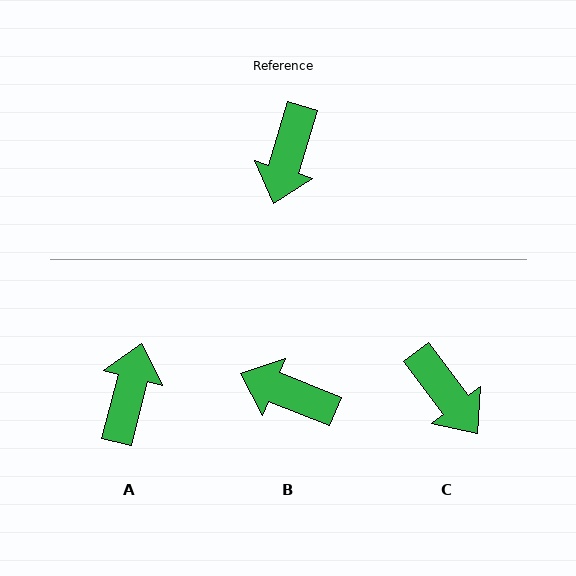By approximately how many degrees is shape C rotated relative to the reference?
Approximately 54 degrees counter-clockwise.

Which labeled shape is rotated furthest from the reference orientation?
A, about 178 degrees away.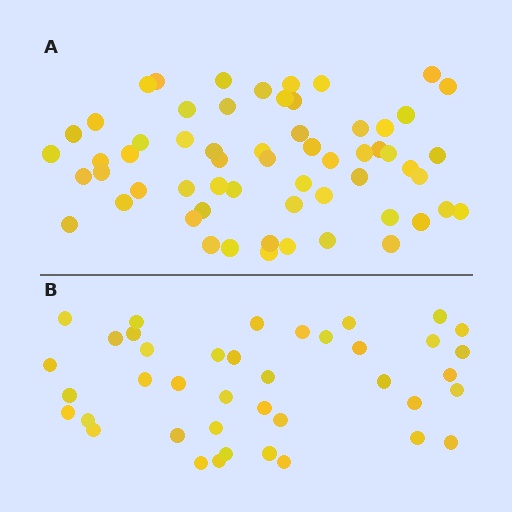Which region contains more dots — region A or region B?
Region A (the top region) has more dots.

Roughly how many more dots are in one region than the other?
Region A has approximately 20 more dots than region B.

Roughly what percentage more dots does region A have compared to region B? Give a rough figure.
About 50% more.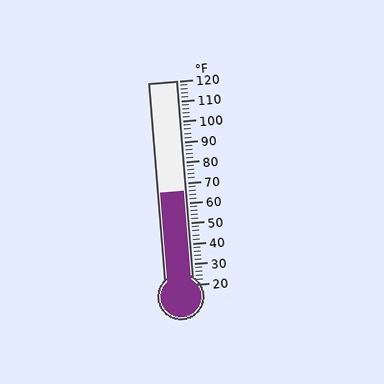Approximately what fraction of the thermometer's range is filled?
The thermometer is filled to approximately 45% of its range.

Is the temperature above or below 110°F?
The temperature is below 110°F.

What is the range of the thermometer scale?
The thermometer scale ranges from 20°F to 120°F.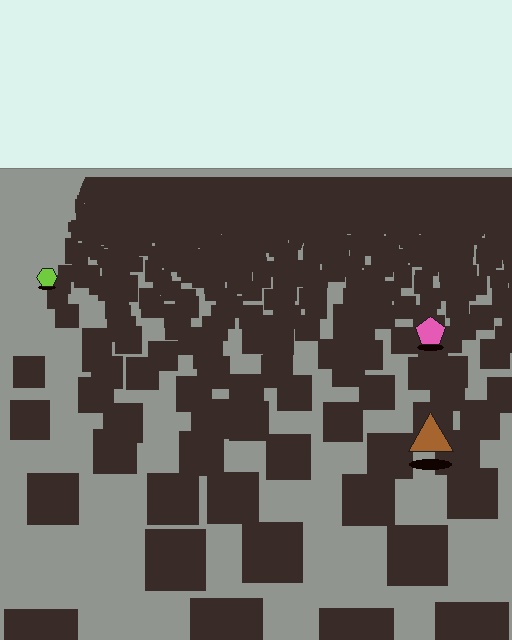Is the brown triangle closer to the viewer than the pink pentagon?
Yes. The brown triangle is closer — you can tell from the texture gradient: the ground texture is coarser near it.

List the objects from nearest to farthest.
From nearest to farthest: the brown triangle, the pink pentagon, the lime hexagon.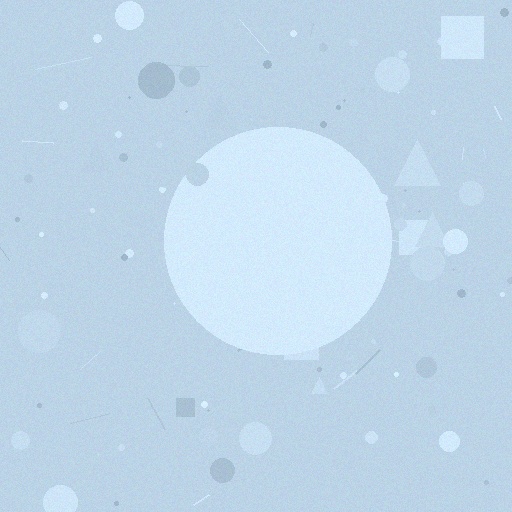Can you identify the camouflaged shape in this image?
The camouflaged shape is a circle.